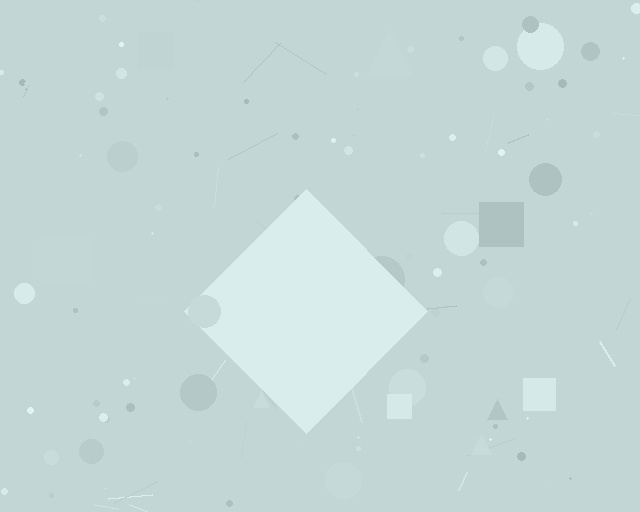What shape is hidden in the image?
A diamond is hidden in the image.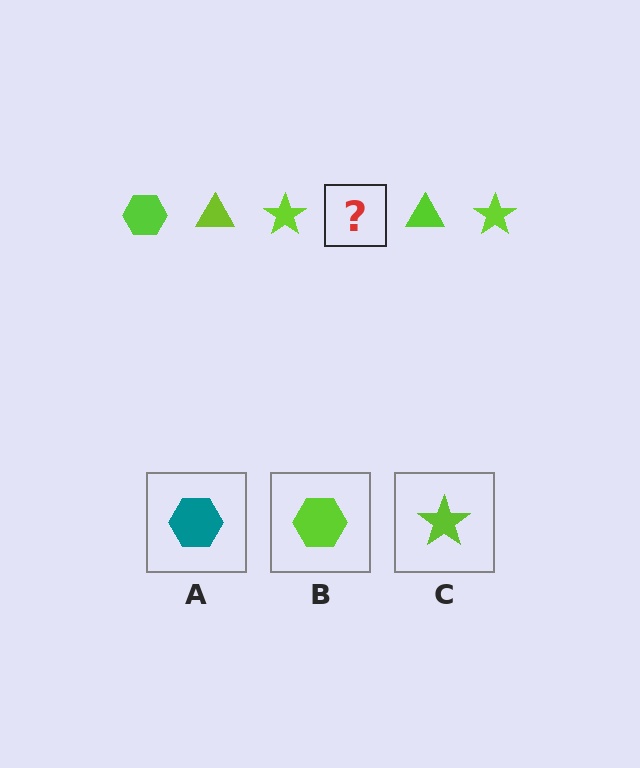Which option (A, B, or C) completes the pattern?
B.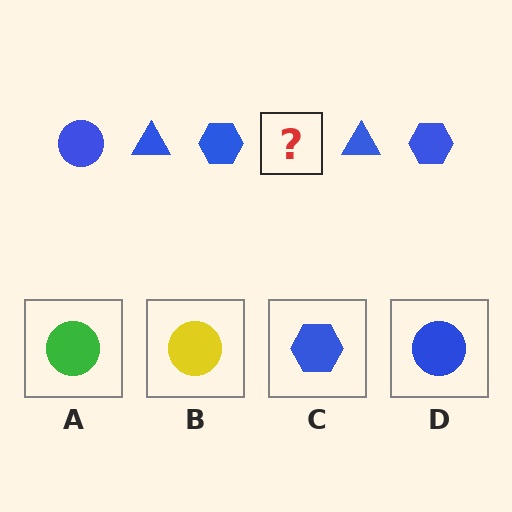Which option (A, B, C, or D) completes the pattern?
D.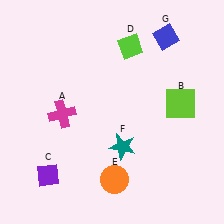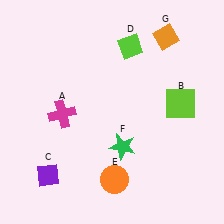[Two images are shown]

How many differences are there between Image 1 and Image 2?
There are 2 differences between the two images.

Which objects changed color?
F changed from teal to green. G changed from blue to orange.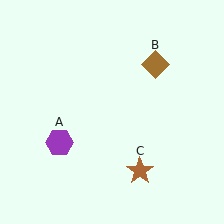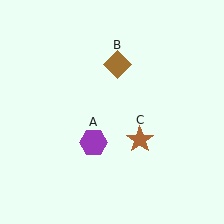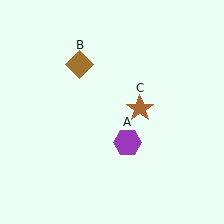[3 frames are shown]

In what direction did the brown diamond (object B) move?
The brown diamond (object B) moved left.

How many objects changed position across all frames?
3 objects changed position: purple hexagon (object A), brown diamond (object B), brown star (object C).